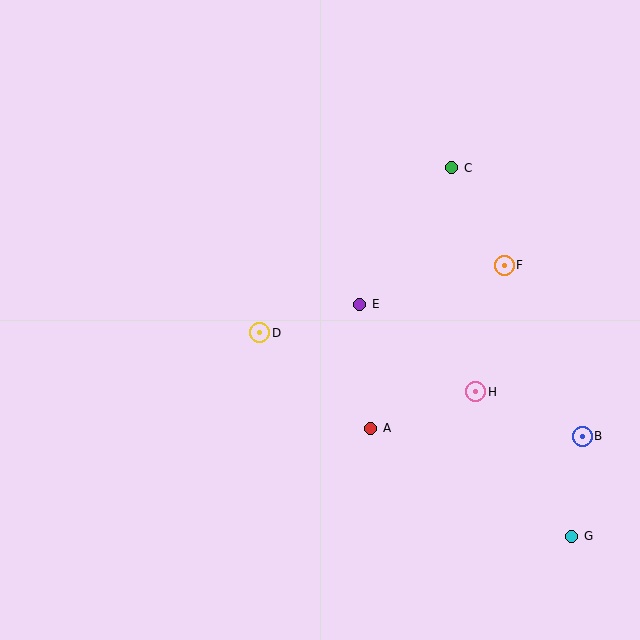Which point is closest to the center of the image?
Point E at (360, 304) is closest to the center.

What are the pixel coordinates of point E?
Point E is at (360, 304).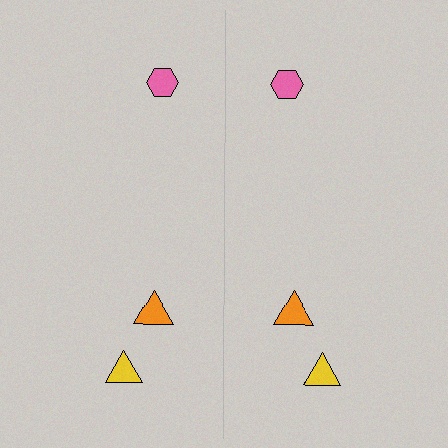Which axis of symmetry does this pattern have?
The pattern has a vertical axis of symmetry running through the center of the image.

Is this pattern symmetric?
Yes, this pattern has bilateral (reflection) symmetry.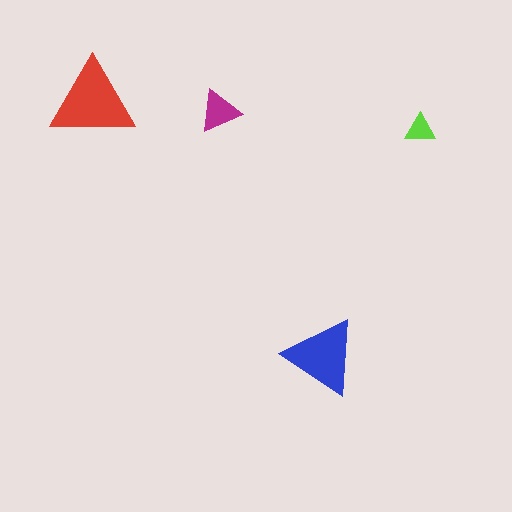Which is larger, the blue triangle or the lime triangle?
The blue one.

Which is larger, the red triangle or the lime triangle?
The red one.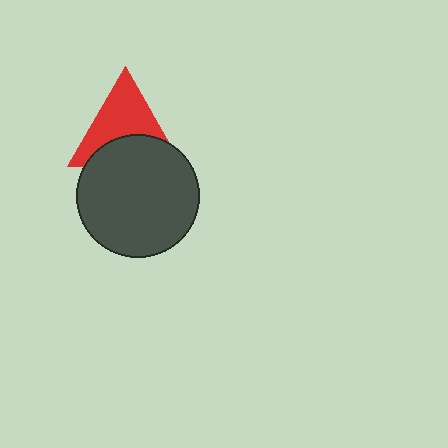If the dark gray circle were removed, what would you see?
You would see the complete red triangle.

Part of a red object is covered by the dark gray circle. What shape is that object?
It is a triangle.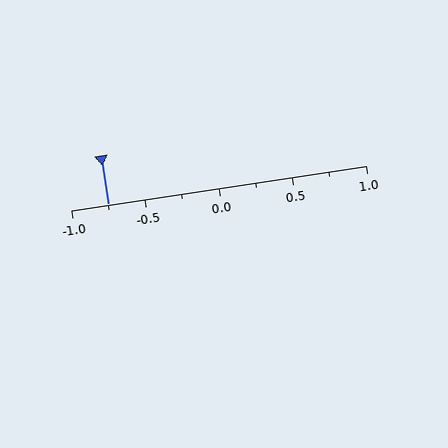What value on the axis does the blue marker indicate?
The marker indicates approximately -0.75.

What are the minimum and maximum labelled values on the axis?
The axis runs from -1.0 to 1.0.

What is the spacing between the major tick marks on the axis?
The major ticks are spaced 0.5 apart.